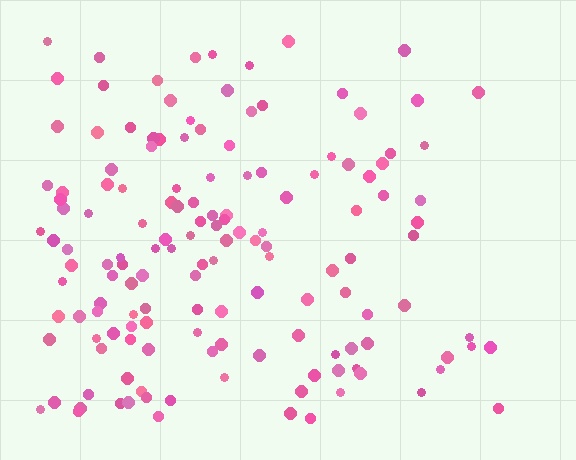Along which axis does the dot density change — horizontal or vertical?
Horizontal.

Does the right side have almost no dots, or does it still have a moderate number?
Still a moderate number, just noticeably fewer than the left.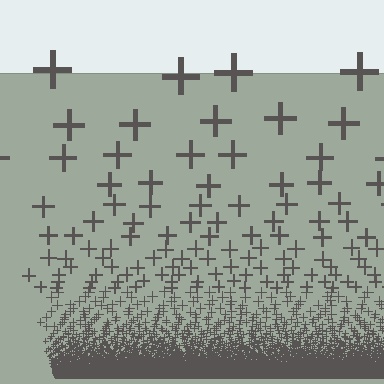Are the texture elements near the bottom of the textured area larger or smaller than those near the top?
Smaller. The gradient is inverted — elements near the bottom are smaller and denser.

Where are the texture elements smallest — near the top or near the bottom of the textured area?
Near the bottom.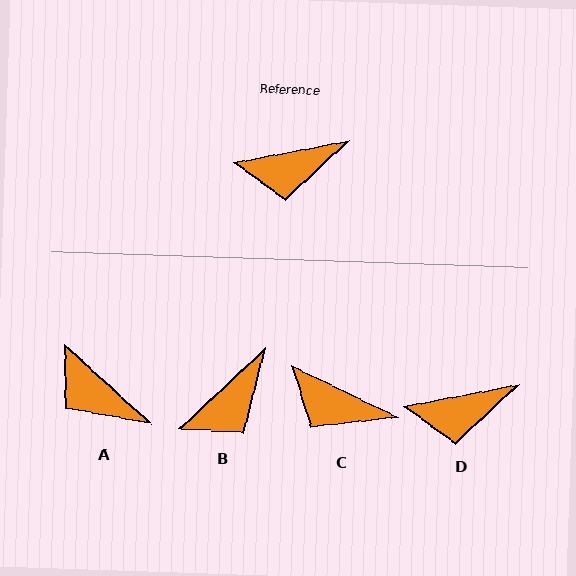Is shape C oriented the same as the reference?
No, it is off by about 37 degrees.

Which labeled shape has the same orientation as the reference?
D.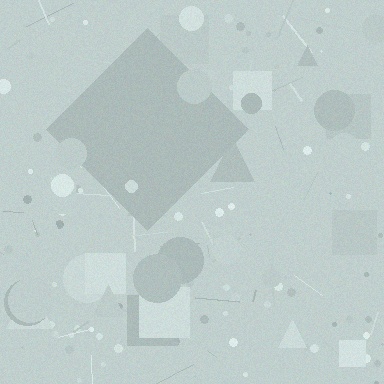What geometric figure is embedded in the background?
A diamond is embedded in the background.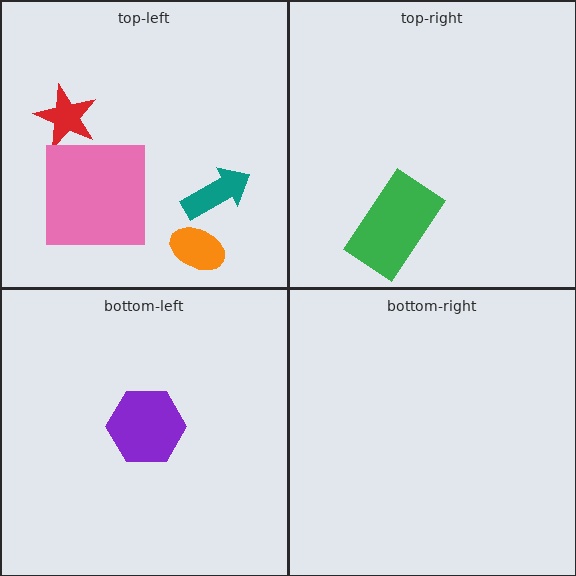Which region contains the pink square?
The top-left region.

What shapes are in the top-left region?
The red star, the pink square, the orange ellipse, the teal arrow.